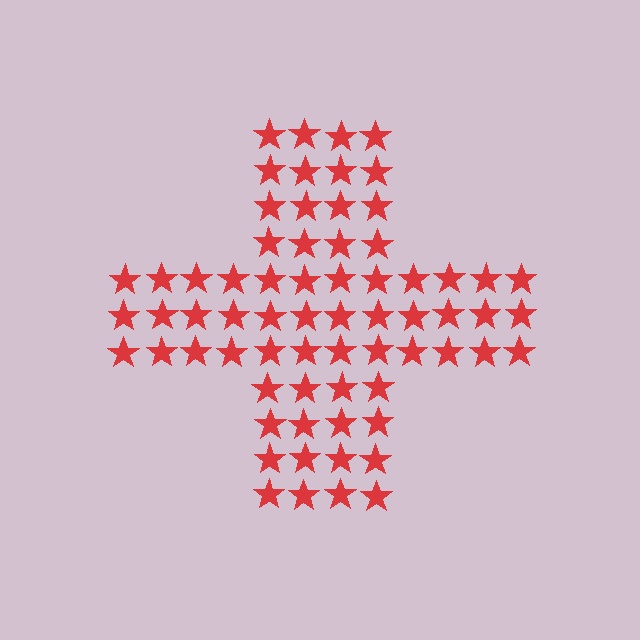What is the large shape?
The large shape is a cross.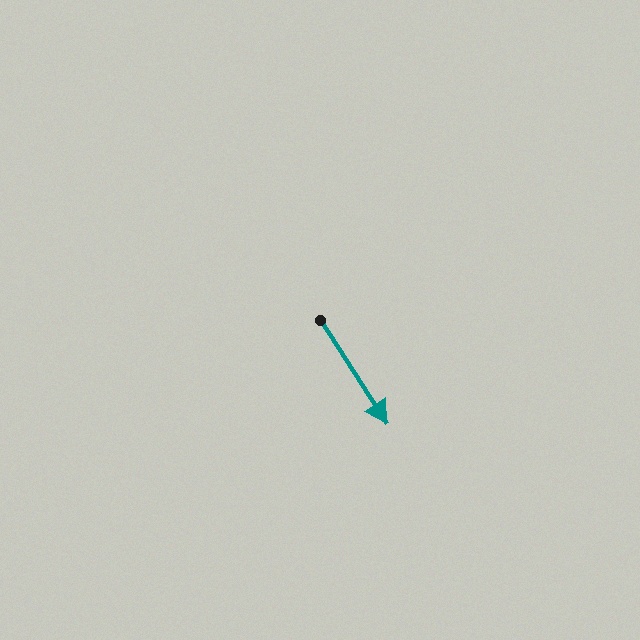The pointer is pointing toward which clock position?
Roughly 5 o'clock.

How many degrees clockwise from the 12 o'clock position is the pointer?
Approximately 147 degrees.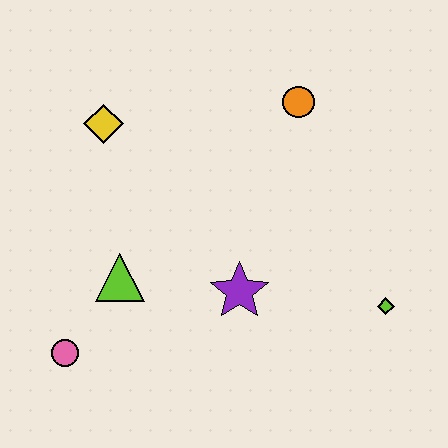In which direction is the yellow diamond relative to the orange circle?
The yellow diamond is to the left of the orange circle.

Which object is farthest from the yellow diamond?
The lime diamond is farthest from the yellow diamond.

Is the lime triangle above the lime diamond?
Yes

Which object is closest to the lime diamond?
The purple star is closest to the lime diamond.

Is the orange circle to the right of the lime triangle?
Yes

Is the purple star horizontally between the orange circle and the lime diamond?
No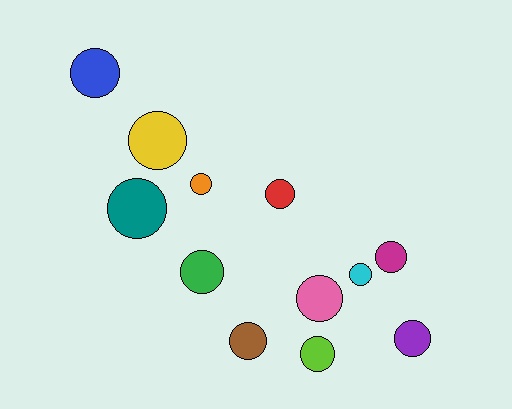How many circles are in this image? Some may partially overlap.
There are 12 circles.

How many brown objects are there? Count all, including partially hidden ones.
There is 1 brown object.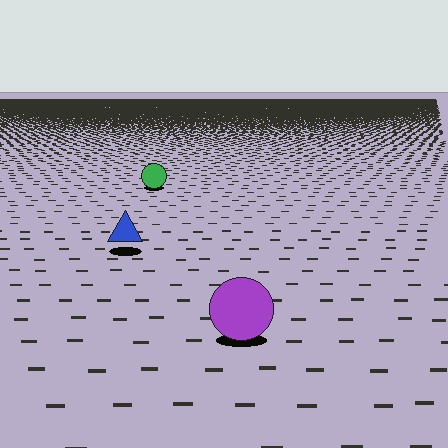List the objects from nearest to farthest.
From nearest to farthest: the purple circle, the blue triangle, the green circle.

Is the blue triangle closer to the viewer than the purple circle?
No. The purple circle is closer — you can tell from the texture gradient: the ground texture is coarser near it.